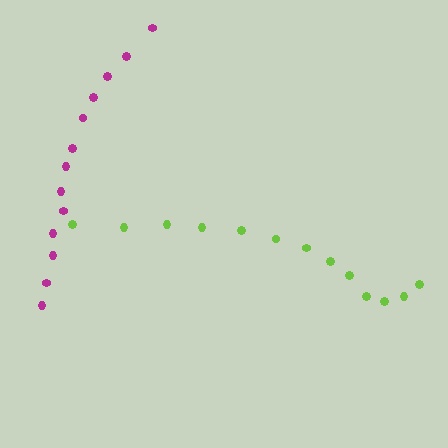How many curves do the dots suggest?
There are 2 distinct paths.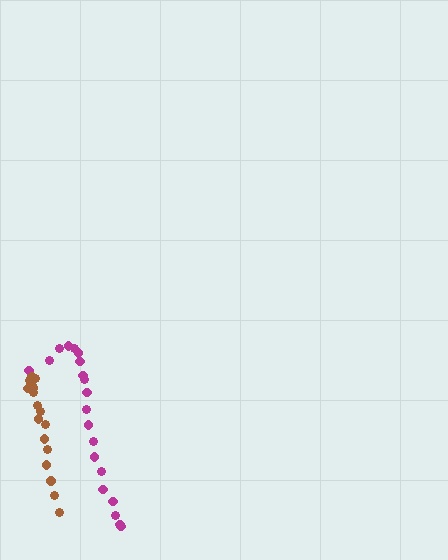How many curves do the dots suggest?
There are 2 distinct paths.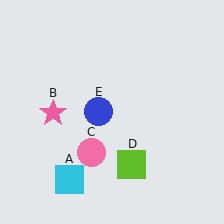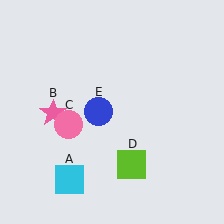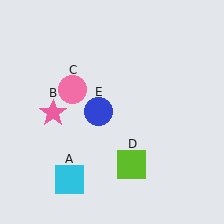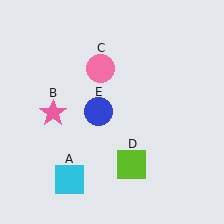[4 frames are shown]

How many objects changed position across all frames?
1 object changed position: pink circle (object C).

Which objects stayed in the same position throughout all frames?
Cyan square (object A) and pink star (object B) and lime square (object D) and blue circle (object E) remained stationary.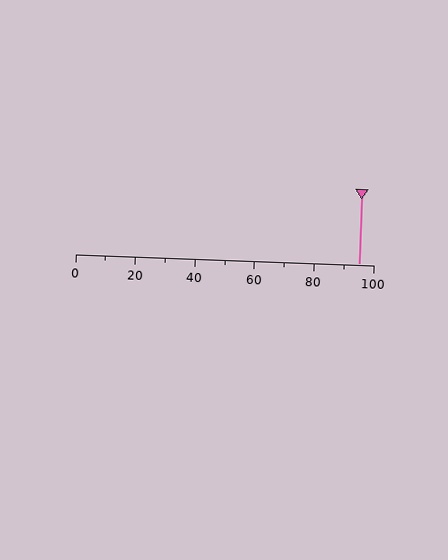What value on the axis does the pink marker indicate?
The marker indicates approximately 95.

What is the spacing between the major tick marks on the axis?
The major ticks are spaced 20 apart.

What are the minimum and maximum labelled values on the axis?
The axis runs from 0 to 100.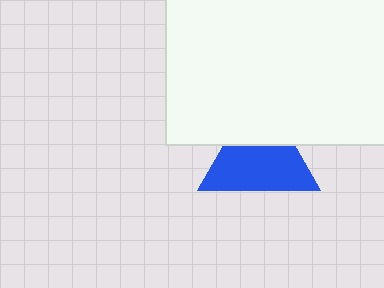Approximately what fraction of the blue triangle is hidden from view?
Roughly 33% of the blue triangle is hidden behind the white rectangle.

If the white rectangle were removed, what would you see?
You would see the complete blue triangle.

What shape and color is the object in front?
The object in front is a white rectangle.